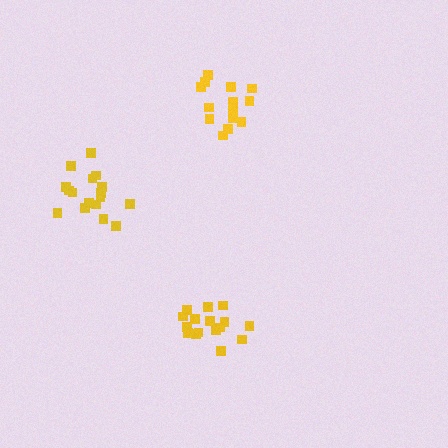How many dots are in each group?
Group 1: 16 dots, Group 2: 14 dots, Group 3: 17 dots (47 total).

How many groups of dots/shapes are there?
There are 3 groups.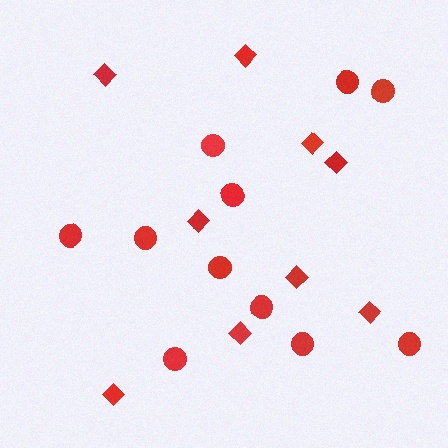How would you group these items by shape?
There are 2 groups: one group of diamonds (9) and one group of circles (11).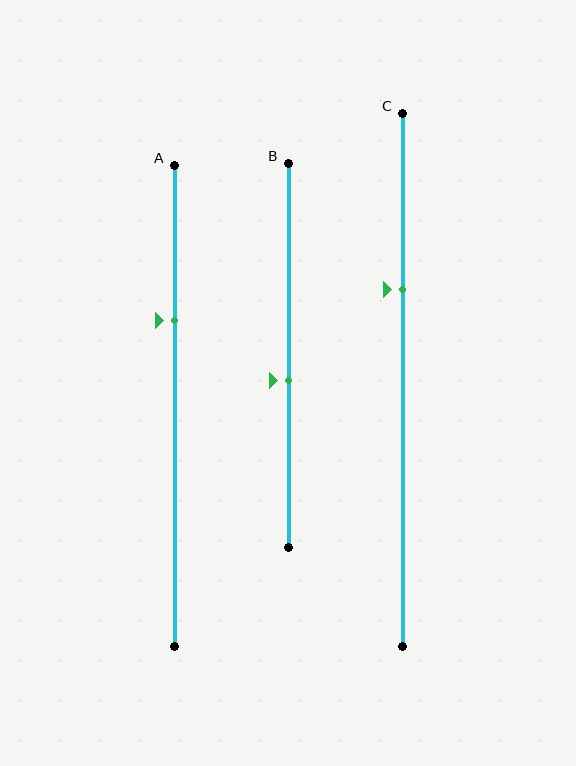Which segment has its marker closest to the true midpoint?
Segment B has its marker closest to the true midpoint.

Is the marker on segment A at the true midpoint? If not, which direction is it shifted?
No, the marker on segment A is shifted upward by about 18% of the segment length.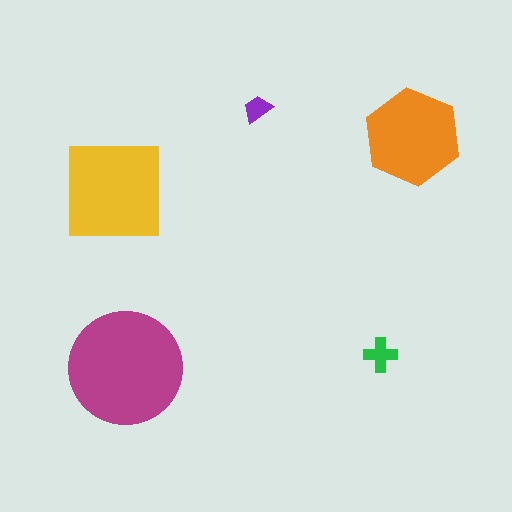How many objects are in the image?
There are 5 objects in the image.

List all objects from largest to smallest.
The magenta circle, the yellow square, the orange hexagon, the green cross, the purple trapezoid.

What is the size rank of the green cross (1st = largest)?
4th.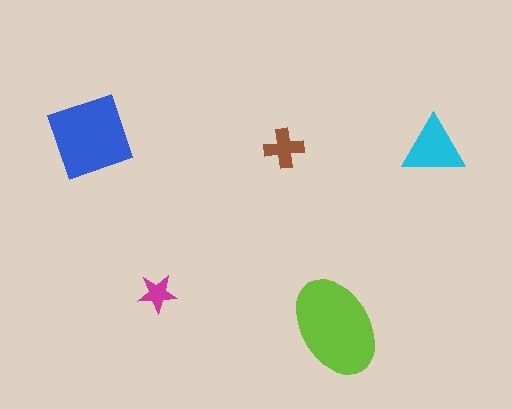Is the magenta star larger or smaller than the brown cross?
Smaller.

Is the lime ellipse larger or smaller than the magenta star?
Larger.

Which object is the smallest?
The magenta star.